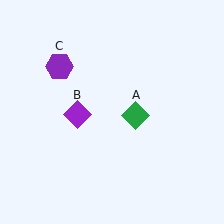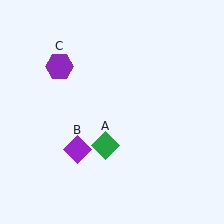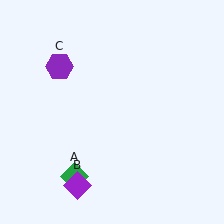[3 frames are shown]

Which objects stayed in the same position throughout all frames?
Purple hexagon (object C) remained stationary.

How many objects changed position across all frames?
2 objects changed position: green diamond (object A), purple diamond (object B).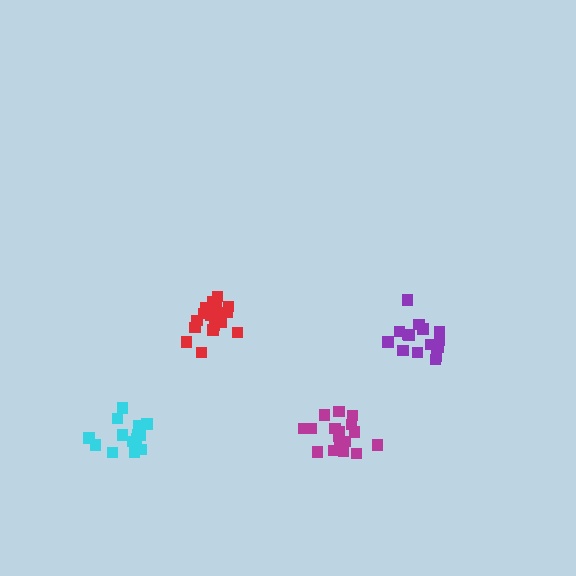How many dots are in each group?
Group 1: 15 dots, Group 2: 17 dots, Group 3: 16 dots, Group 4: 17 dots (65 total).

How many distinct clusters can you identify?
There are 4 distinct clusters.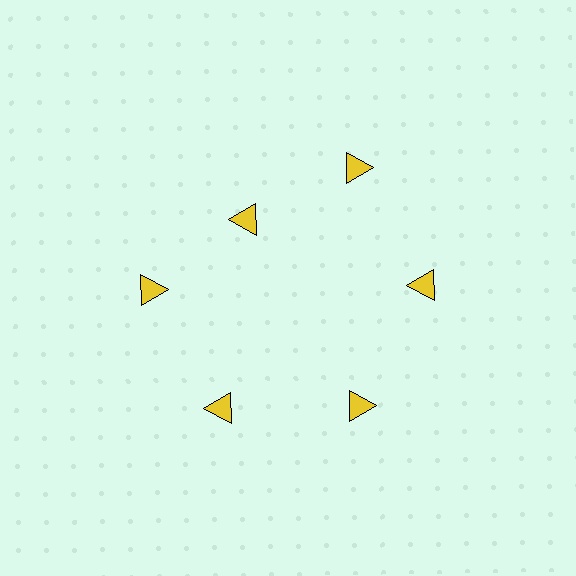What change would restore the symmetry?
The symmetry would be restored by moving it outward, back onto the ring so that all 6 triangles sit at equal angles and equal distance from the center.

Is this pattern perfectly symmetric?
No. The 6 yellow triangles are arranged in a ring, but one element near the 11 o'clock position is pulled inward toward the center, breaking the 6-fold rotational symmetry.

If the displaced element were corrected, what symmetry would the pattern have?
It would have 6-fold rotational symmetry — the pattern would map onto itself every 60 degrees.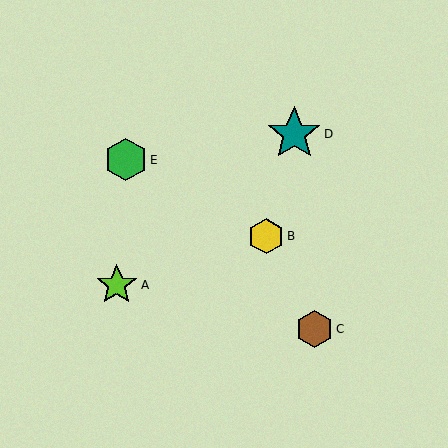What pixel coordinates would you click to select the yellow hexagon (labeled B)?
Click at (266, 236) to select the yellow hexagon B.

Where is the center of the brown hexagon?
The center of the brown hexagon is at (315, 329).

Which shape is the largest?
The teal star (labeled D) is the largest.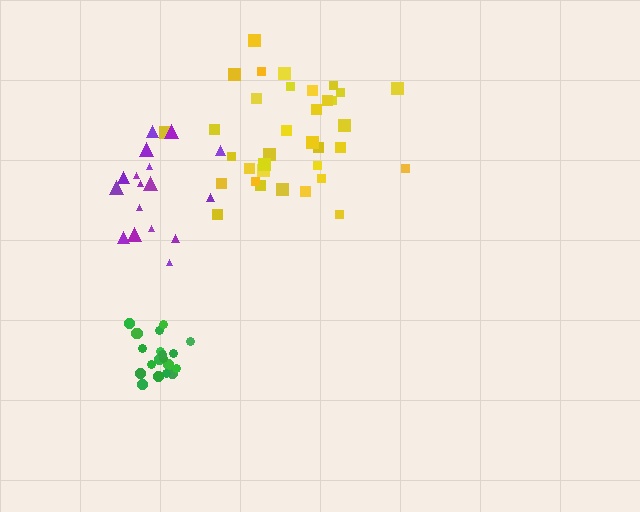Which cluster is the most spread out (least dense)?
Yellow.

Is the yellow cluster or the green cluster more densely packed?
Green.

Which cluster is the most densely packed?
Green.